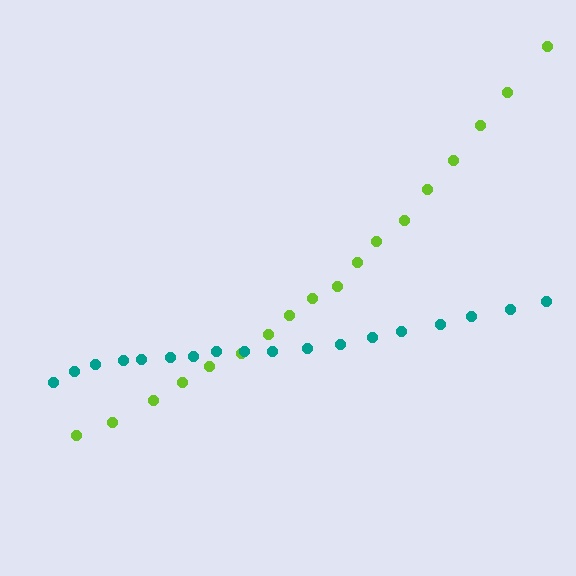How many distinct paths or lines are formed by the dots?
There are 2 distinct paths.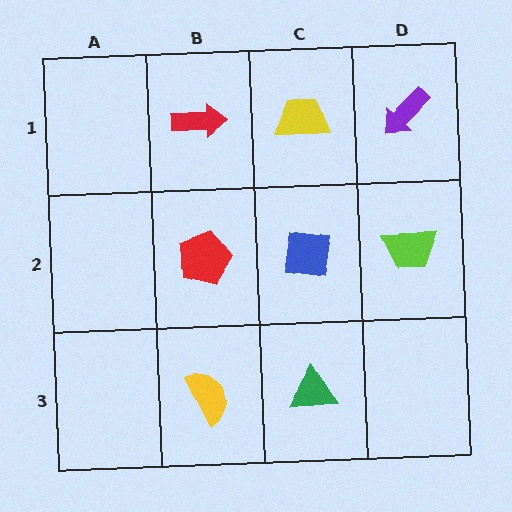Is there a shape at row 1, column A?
No, that cell is empty.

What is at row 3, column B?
A yellow semicircle.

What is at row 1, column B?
A red arrow.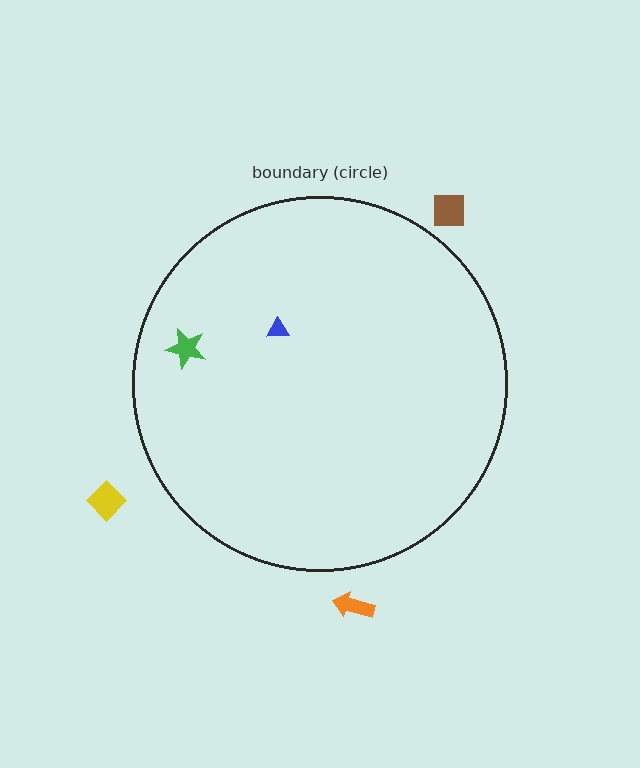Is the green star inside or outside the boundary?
Inside.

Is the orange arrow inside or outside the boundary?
Outside.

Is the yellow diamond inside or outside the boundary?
Outside.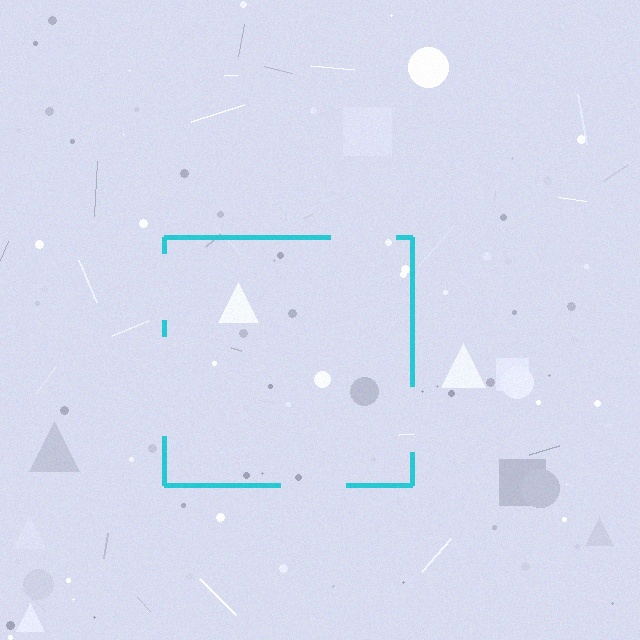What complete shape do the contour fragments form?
The contour fragments form a square.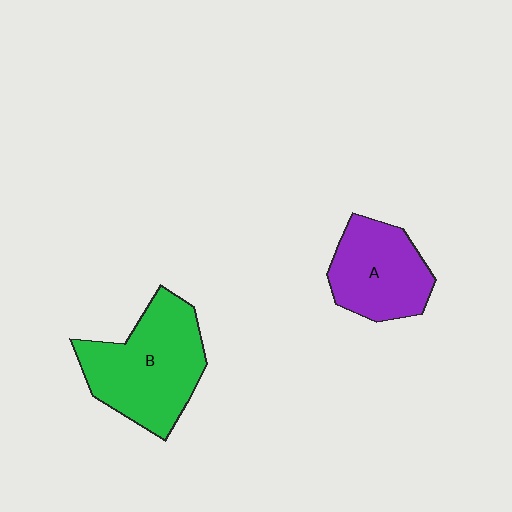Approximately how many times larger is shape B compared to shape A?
Approximately 1.4 times.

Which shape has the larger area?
Shape B (green).